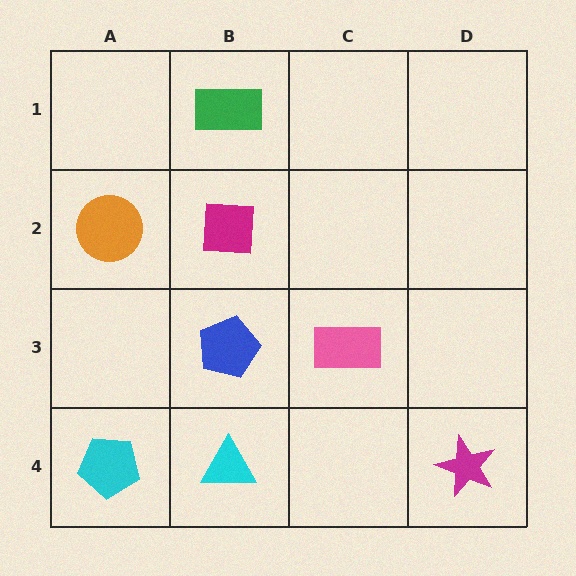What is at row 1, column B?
A green rectangle.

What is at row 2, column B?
A magenta square.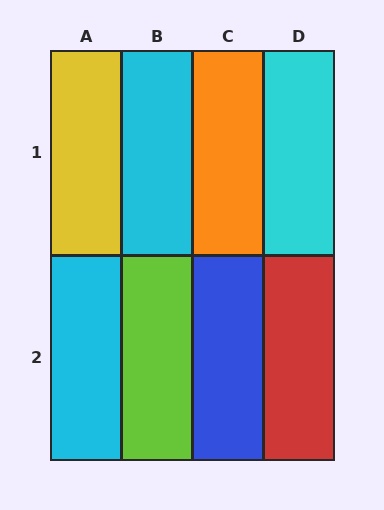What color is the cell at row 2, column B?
Lime.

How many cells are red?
1 cell is red.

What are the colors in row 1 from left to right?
Yellow, cyan, orange, cyan.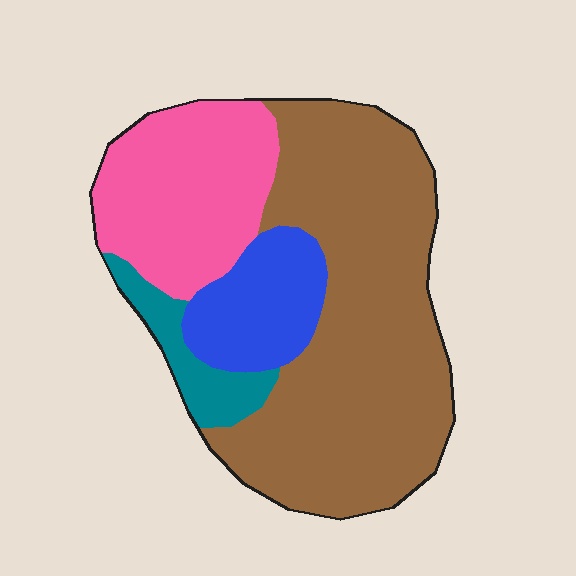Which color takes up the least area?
Teal, at roughly 10%.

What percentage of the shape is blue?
Blue takes up about one eighth (1/8) of the shape.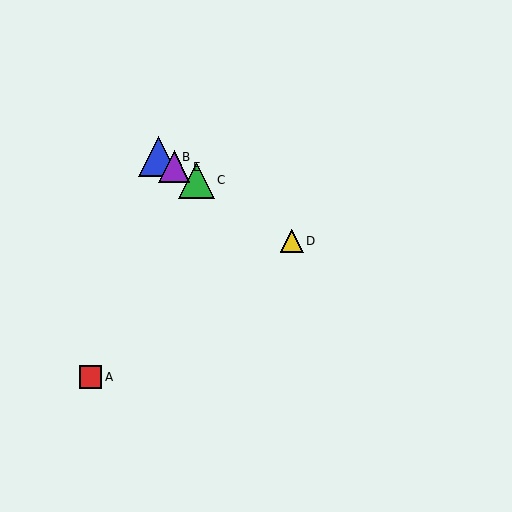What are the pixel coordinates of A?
Object A is at (90, 377).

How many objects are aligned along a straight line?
4 objects (B, C, D, E) are aligned along a straight line.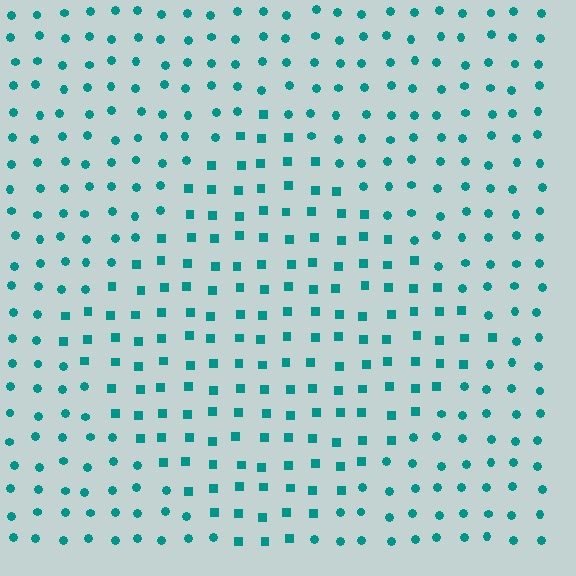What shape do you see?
I see a diamond.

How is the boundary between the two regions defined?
The boundary is defined by a change in element shape: squares inside vs. circles outside. All elements share the same color and spacing.